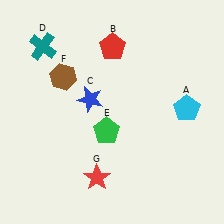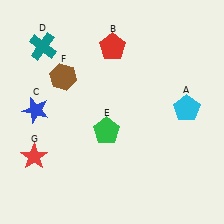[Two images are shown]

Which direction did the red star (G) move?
The red star (G) moved left.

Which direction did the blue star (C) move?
The blue star (C) moved left.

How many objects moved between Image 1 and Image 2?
2 objects moved between the two images.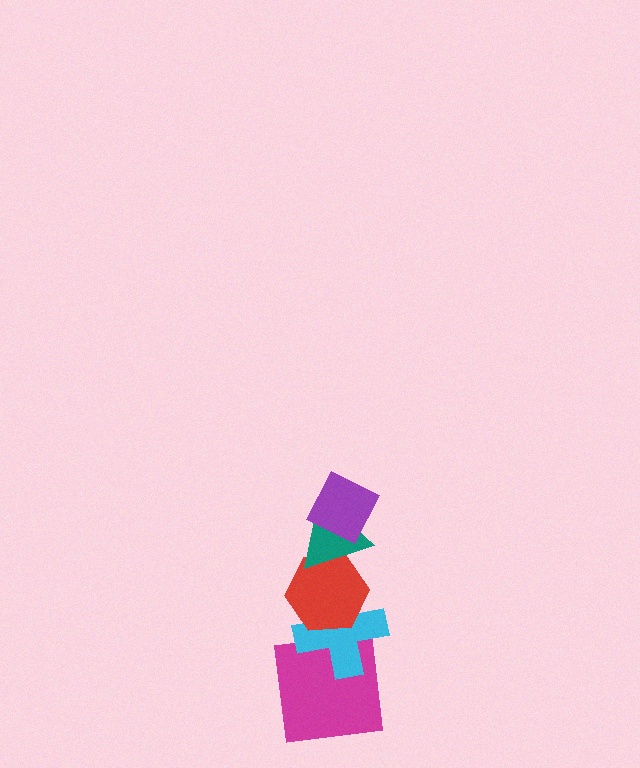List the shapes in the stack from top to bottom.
From top to bottom: the purple diamond, the teal triangle, the red hexagon, the cyan cross, the magenta square.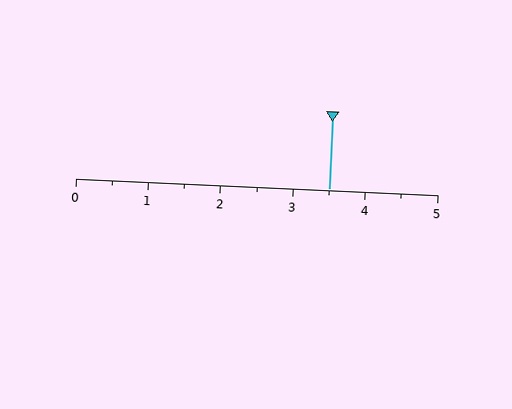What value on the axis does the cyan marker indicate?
The marker indicates approximately 3.5.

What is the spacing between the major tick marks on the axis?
The major ticks are spaced 1 apart.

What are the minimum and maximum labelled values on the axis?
The axis runs from 0 to 5.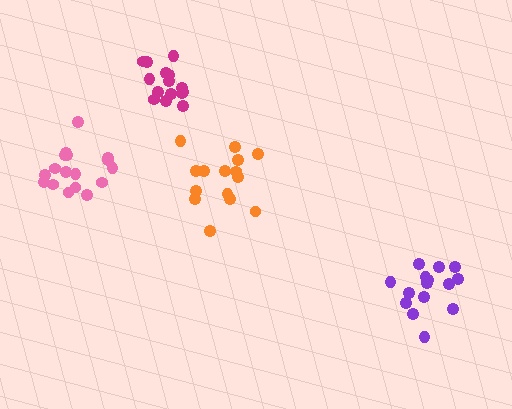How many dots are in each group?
Group 1: 15 dots, Group 2: 15 dots, Group 3: 15 dots, Group 4: 17 dots (62 total).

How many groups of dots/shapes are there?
There are 4 groups.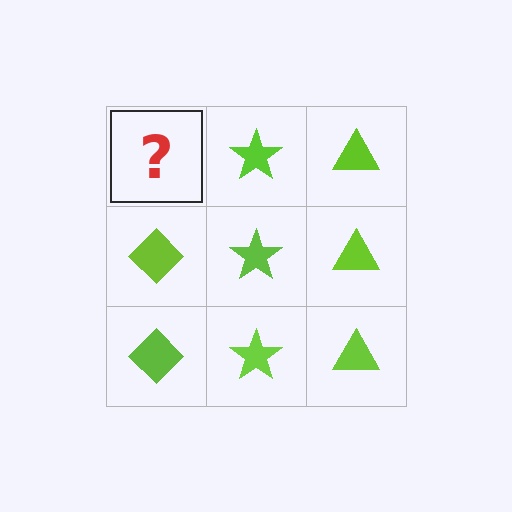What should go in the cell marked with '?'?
The missing cell should contain a lime diamond.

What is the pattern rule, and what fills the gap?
The rule is that each column has a consistent shape. The gap should be filled with a lime diamond.